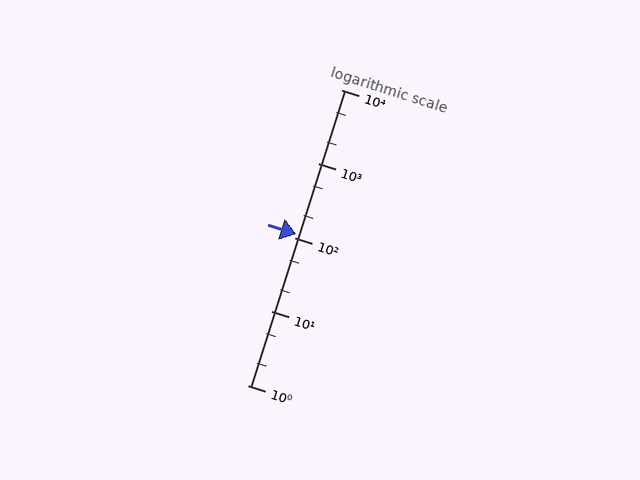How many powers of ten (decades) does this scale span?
The scale spans 4 decades, from 1 to 10000.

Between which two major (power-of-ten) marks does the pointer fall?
The pointer is between 100 and 1000.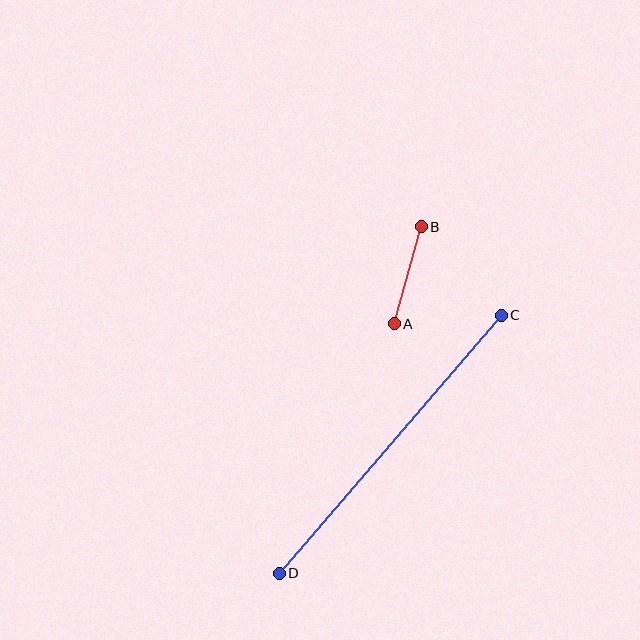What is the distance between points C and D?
The distance is approximately 340 pixels.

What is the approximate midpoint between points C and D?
The midpoint is at approximately (390, 444) pixels.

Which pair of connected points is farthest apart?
Points C and D are farthest apart.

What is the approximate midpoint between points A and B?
The midpoint is at approximately (408, 275) pixels.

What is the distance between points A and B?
The distance is approximately 101 pixels.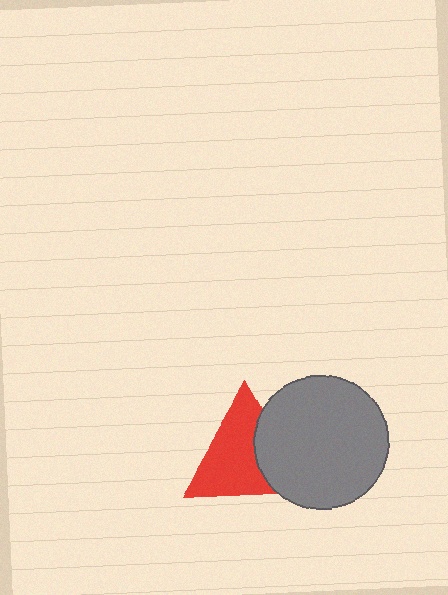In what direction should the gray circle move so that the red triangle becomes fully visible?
The gray circle should move right. That is the shortest direction to clear the overlap and leave the red triangle fully visible.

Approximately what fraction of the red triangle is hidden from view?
Roughly 34% of the red triangle is hidden behind the gray circle.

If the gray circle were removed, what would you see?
You would see the complete red triangle.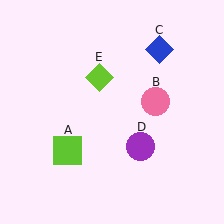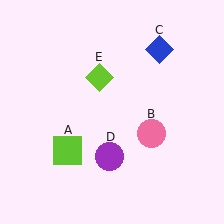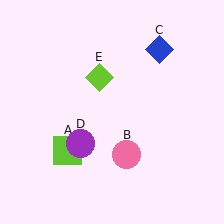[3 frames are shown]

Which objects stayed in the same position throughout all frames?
Lime square (object A) and blue diamond (object C) and lime diamond (object E) remained stationary.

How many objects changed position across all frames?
2 objects changed position: pink circle (object B), purple circle (object D).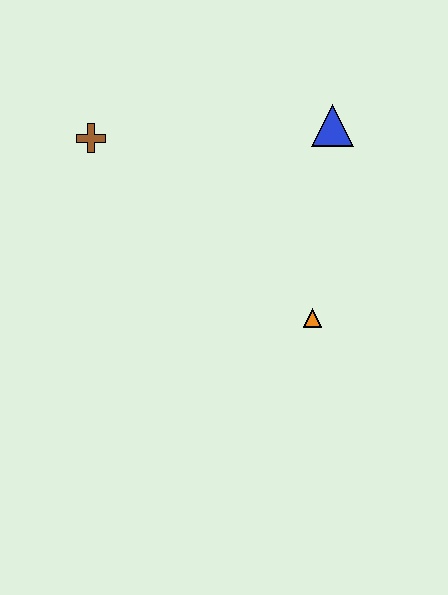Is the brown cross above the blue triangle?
No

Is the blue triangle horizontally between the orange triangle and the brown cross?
No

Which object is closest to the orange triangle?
The blue triangle is closest to the orange triangle.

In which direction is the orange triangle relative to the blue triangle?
The orange triangle is below the blue triangle.